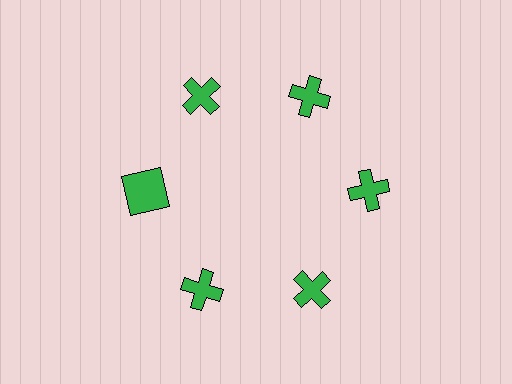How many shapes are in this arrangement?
There are 6 shapes arranged in a ring pattern.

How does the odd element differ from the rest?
It has a different shape: square instead of cross.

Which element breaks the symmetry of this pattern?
The green square at roughly the 9 o'clock position breaks the symmetry. All other shapes are green crosses.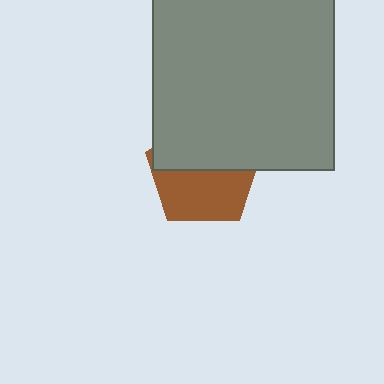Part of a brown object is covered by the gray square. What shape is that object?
It is a pentagon.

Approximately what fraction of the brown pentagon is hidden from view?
Roughly 50% of the brown pentagon is hidden behind the gray square.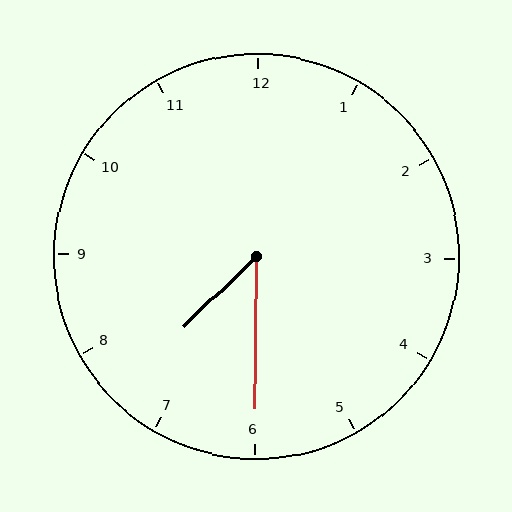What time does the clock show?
7:30.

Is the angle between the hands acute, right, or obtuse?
It is acute.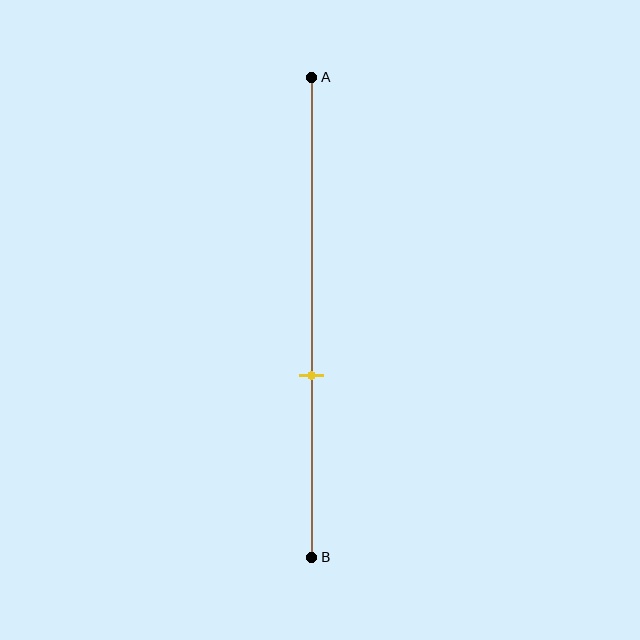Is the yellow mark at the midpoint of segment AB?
No, the mark is at about 60% from A, not at the 50% midpoint.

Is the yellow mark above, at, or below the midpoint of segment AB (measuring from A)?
The yellow mark is below the midpoint of segment AB.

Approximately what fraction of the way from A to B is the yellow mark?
The yellow mark is approximately 60% of the way from A to B.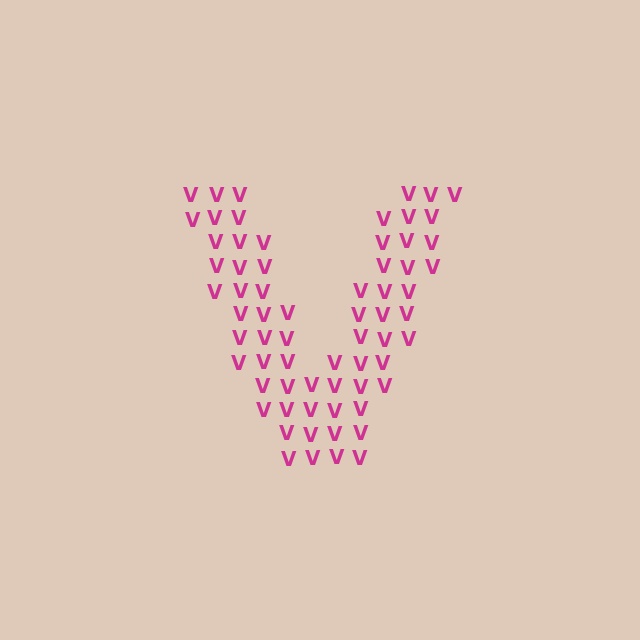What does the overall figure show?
The overall figure shows the letter V.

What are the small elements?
The small elements are letter V's.